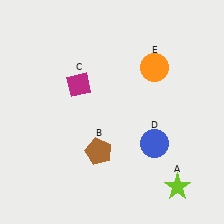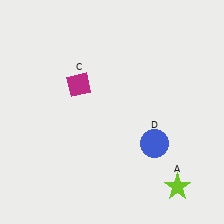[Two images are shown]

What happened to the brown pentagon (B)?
The brown pentagon (B) was removed in Image 2. It was in the bottom-left area of Image 1.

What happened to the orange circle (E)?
The orange circle (E) was removed in Image 2. It was in the top-right area of Image 1.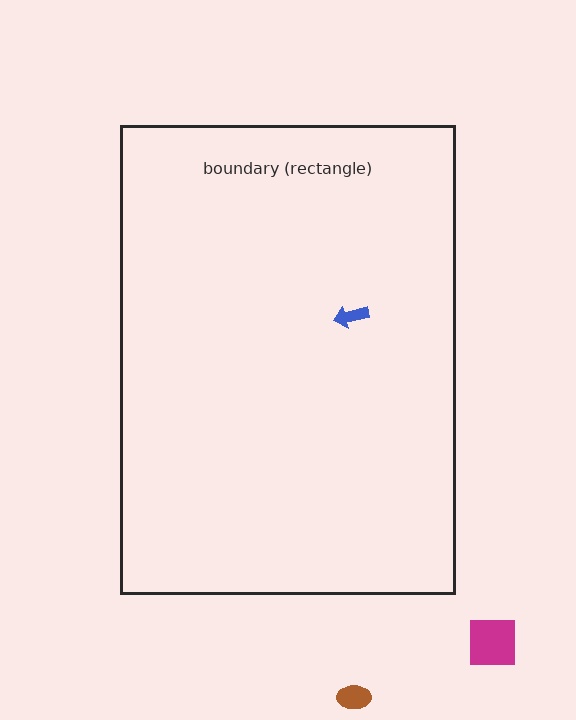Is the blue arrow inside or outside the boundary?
Inside.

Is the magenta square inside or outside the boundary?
Outside.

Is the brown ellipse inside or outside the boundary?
Outside.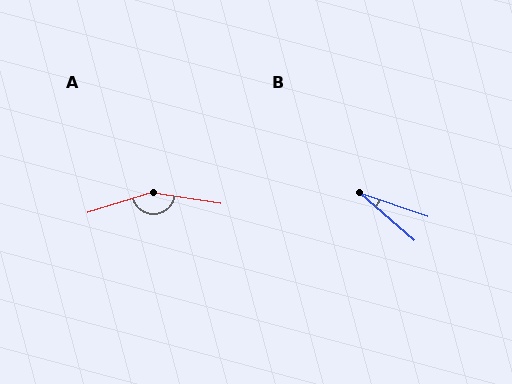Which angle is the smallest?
B, at approximately 22 degrees.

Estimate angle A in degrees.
Approximately 154 degrees.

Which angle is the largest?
A, at approximately 154 degrees.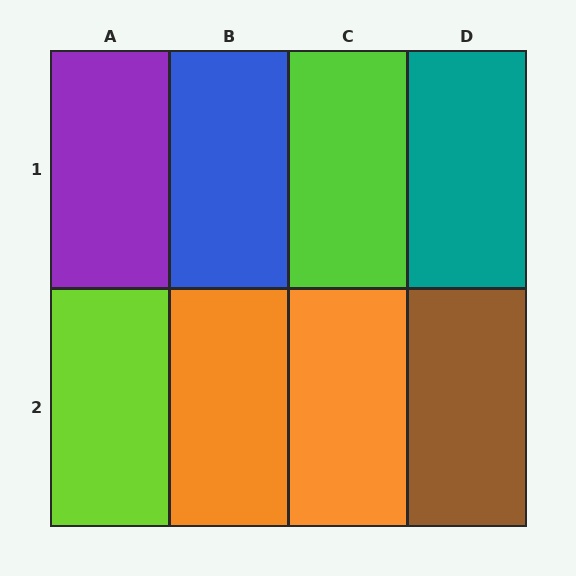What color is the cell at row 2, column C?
Orange.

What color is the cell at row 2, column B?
Orange.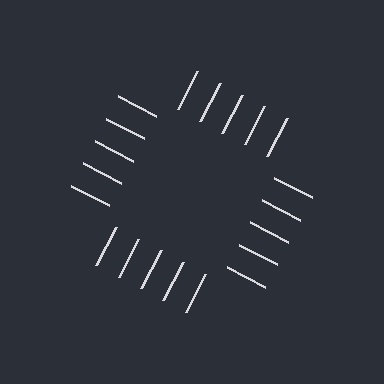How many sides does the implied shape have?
4 sides — the line-ends trace a square.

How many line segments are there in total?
20 — 5 along each of the 4 edges.